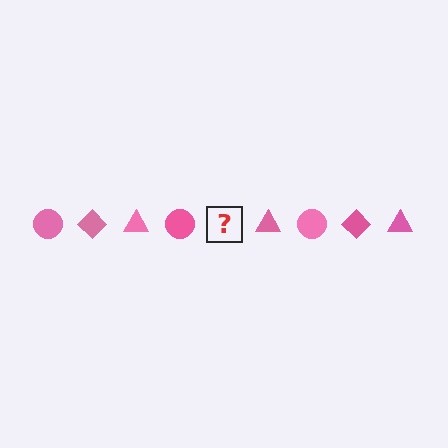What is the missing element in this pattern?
The missing element is a pink diamond.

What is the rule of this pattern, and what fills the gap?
The rule is that the pattern cycles through circle, diamond, triangle shapes in pink. The gap should be filled with a pink diamond.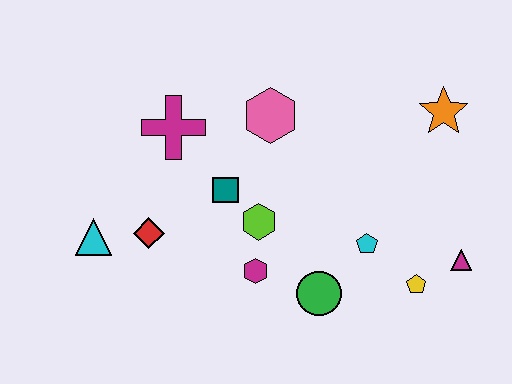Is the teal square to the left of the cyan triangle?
No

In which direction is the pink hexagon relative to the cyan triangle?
The pink hexagon is to the right of the cyan triangle.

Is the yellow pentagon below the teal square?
Yes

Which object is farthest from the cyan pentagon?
The cyan triangle is farthest from the cyan pentagon.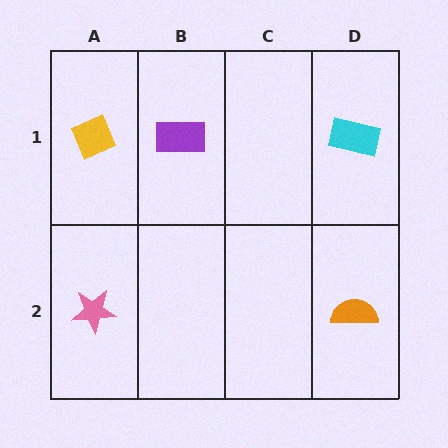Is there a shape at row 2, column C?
No, that cell is empty.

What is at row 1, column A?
A yellow diamond.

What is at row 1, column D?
A cyan rectangle.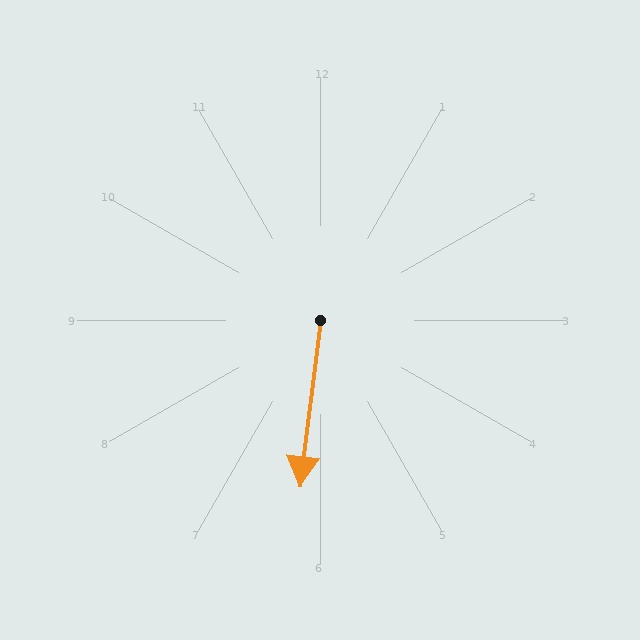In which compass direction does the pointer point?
South.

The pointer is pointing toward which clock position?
Roughly 6 o'clock.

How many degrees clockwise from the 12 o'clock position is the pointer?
Approximately 187 degrees.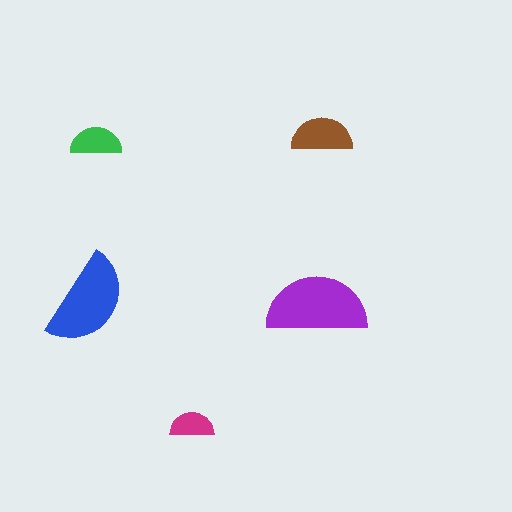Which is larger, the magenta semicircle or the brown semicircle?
The brown one.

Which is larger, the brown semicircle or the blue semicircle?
The blue one.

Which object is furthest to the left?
The blue semicircle is leftmost.